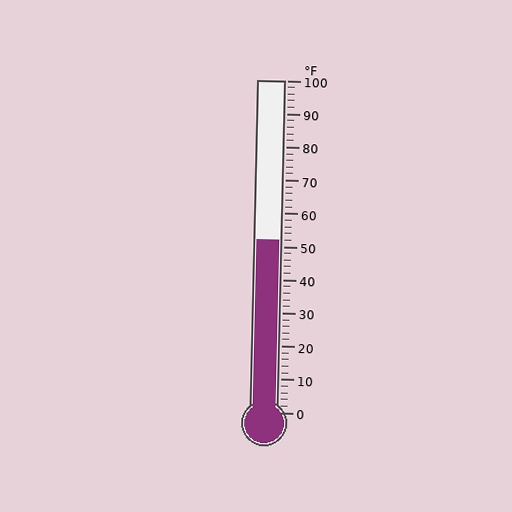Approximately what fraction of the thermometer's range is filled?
The thermometer is filled to approximately 50% of its range.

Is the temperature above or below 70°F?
The temperature is below 70°F.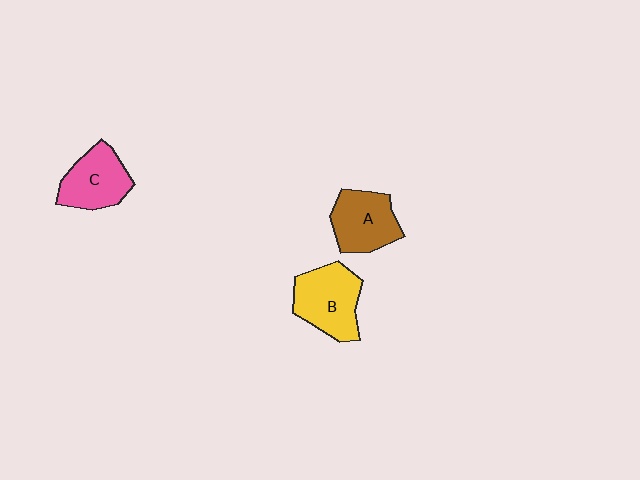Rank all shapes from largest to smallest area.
From largest to smallest: B (yellow), A (brown), C (pink).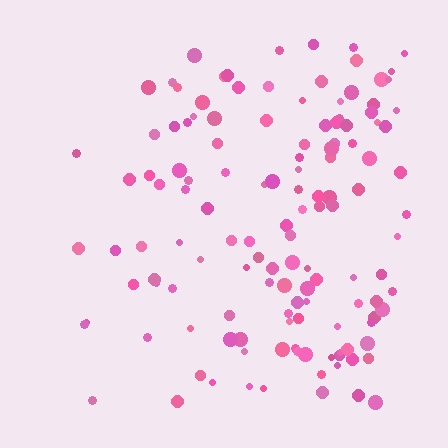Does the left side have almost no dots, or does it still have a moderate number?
Still a moderate number, just noticeably fewer than the right.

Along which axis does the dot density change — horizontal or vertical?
Horizontal.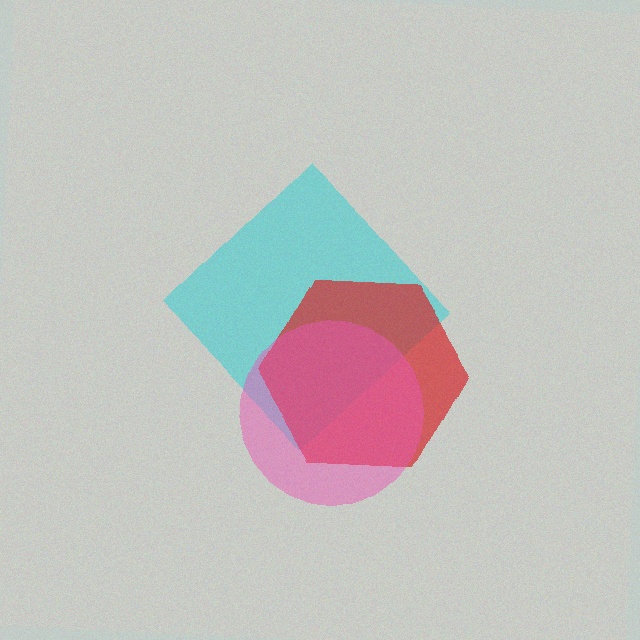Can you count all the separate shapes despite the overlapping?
Yes, there are 3 separate shapes.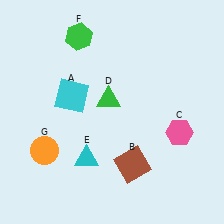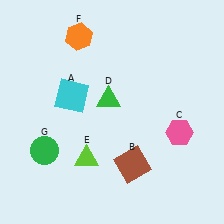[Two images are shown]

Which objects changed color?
E changed from cyan to lime. F changed from green to orange. G changed from orange to green.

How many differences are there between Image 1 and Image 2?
There are 3 differences between the two images.